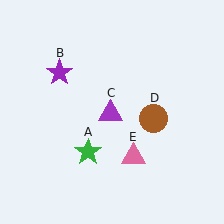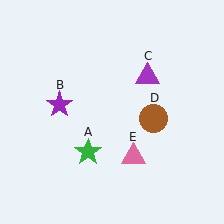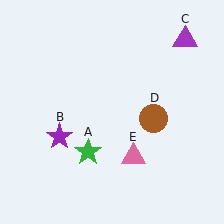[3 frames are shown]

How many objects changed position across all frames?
2 objects changed position: purple star (object B), purple triangle (object C).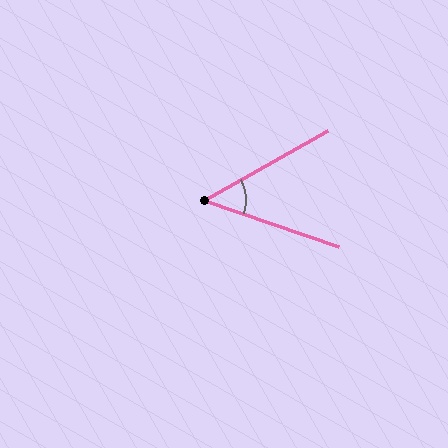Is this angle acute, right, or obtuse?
It is acute.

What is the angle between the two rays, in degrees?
Approximately 49 degrees.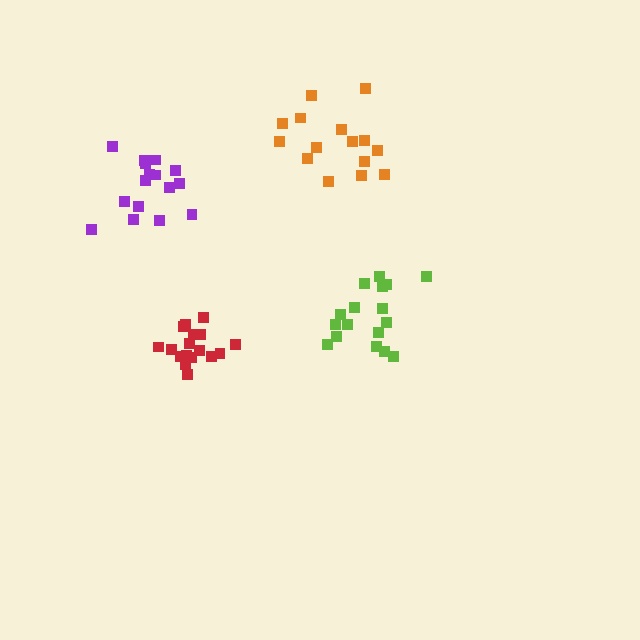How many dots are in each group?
Group 1: 15 dots, Group 2: 17 dots, Group 3: 16 dots, Group 4: 17 dots (65 total).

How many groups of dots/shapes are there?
There are 4 groups.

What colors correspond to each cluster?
The clusters are colored: orange, red, purple, lime.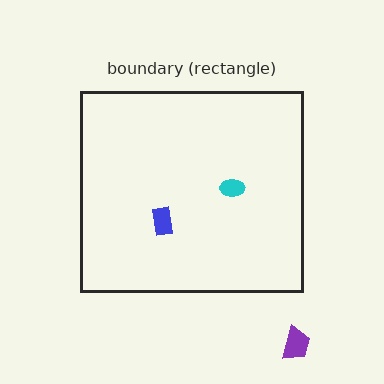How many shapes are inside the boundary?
2 inside, 1 outside.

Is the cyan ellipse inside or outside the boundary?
Inside.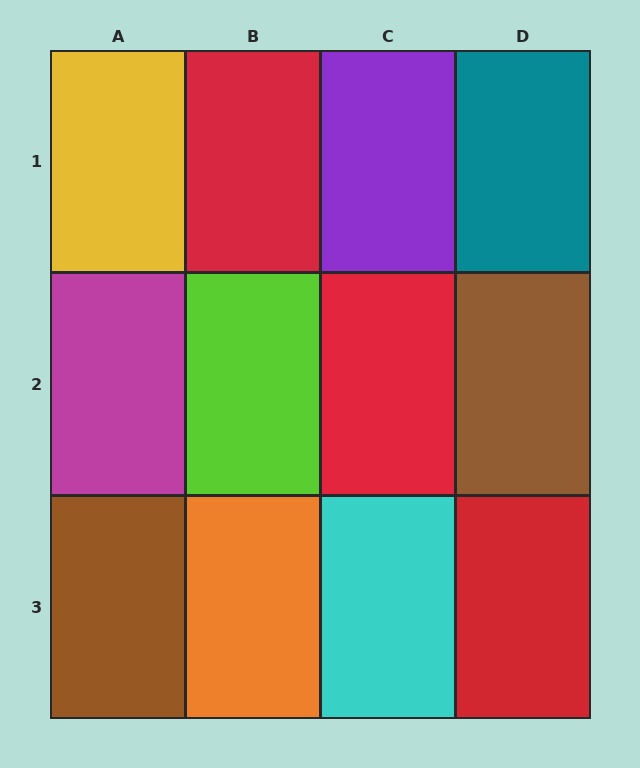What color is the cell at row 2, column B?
Lime.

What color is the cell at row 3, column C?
Cyan.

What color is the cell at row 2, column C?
Red.